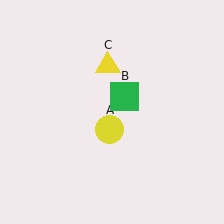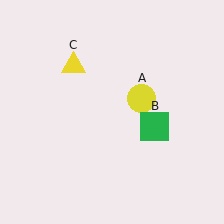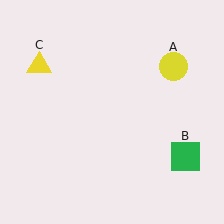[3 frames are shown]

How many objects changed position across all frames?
3 objects changed position: yellow circle (object A), green square (object B), yellow triangle (object C).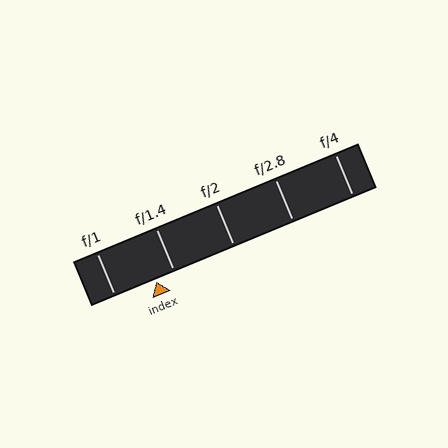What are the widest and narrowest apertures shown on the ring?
The widest aperture shown is f/1 and the narrowest is f/4.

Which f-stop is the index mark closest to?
The index mark is closest to f/1.4.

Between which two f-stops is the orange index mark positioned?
The index mark is between f/1 and f/1.4.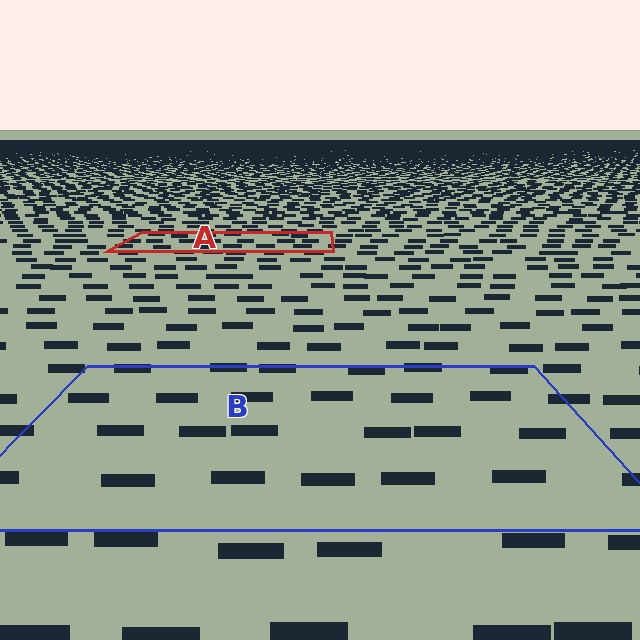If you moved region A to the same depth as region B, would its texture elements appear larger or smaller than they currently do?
They would appear larger. At a closer depth, the same texture elements are projected at a bigger on-screen size.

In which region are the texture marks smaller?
The texture marks are smaller in region A, because it is farther away.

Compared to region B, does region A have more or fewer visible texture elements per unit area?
Region A has more texture elements per unit area — they are packed more densely because it is farther away.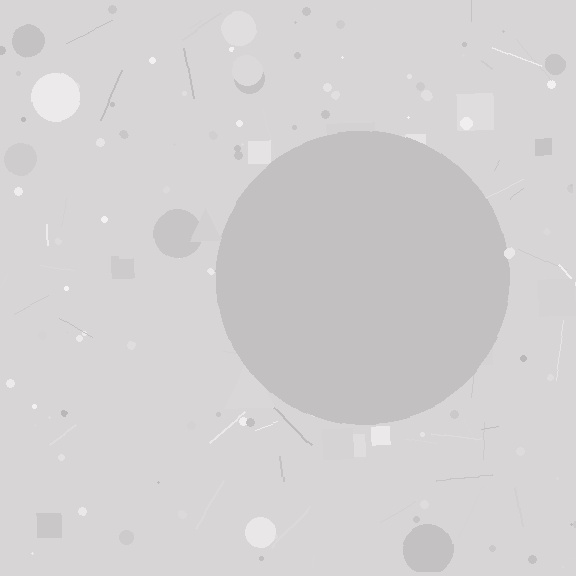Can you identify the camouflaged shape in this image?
The camouflaged shape is a circle.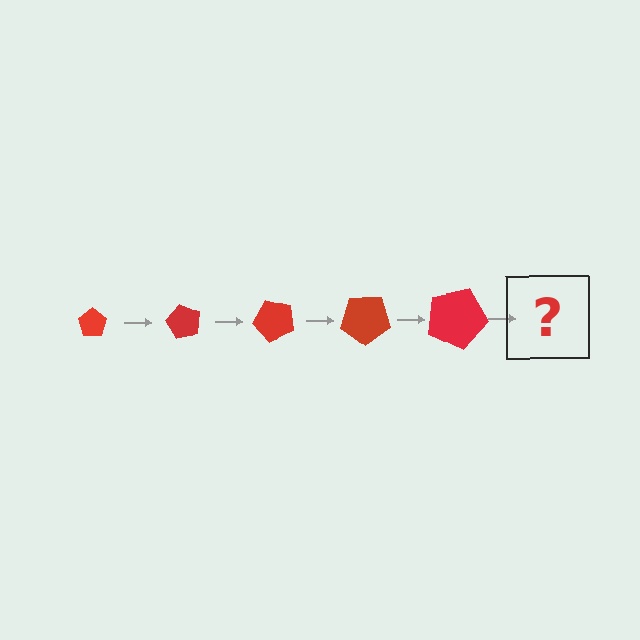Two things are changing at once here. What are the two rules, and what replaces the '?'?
The two rules are that the pentagon grows larger each step and it rotates 60 degrees each step. The '?' should be a pentagon, larger than the previous one and rotated 300 degrees from the start.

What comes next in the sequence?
The next element should be a pentagon, larger than the previous one and rotated 300 degrees from the start.